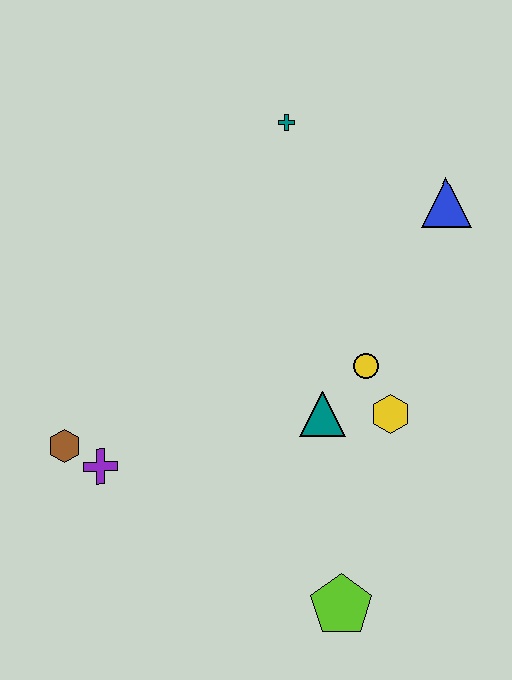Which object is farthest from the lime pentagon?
The teal cross is farthest from the lime pentagon.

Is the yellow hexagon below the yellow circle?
Yes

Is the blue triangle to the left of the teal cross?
No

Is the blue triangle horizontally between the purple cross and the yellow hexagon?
No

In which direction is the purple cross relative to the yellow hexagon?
The purple cross is to the left of the yellow hexagon.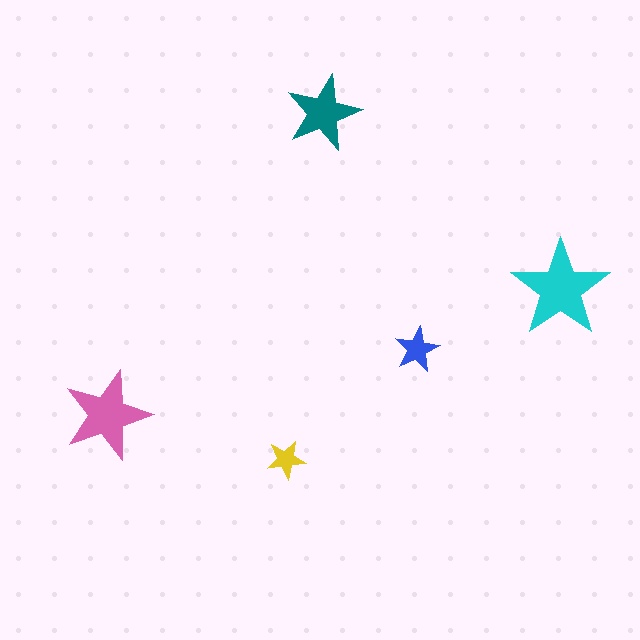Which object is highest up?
The teal star is topmost.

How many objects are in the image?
There are 5 objects in the image.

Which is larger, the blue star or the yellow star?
The blue one.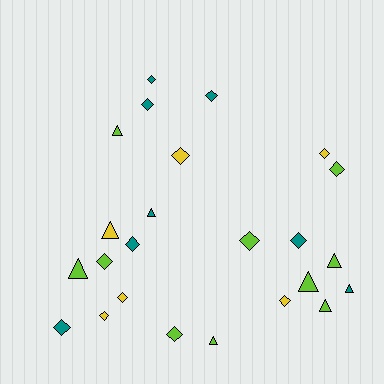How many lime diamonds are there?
There are 4 lime diamonds.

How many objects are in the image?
There are 24 objects.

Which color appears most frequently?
Lime, with 10 objects.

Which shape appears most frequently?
Diamond, with 15 objects.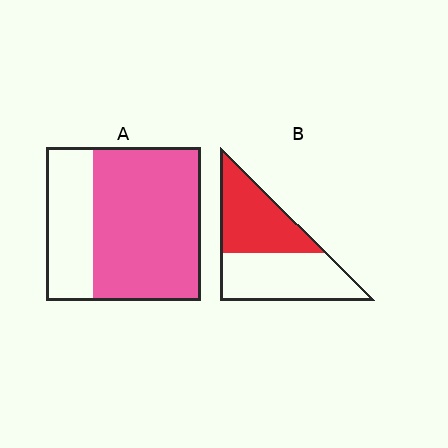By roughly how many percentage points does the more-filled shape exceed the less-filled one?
By roughly 20 percentage points (A over B).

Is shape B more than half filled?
Roughly half.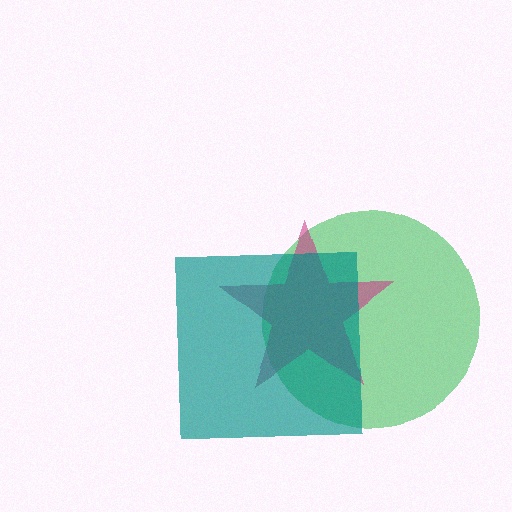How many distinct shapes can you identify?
There are 3 distinct shapes: a green circle, a magenta star, a teal square.